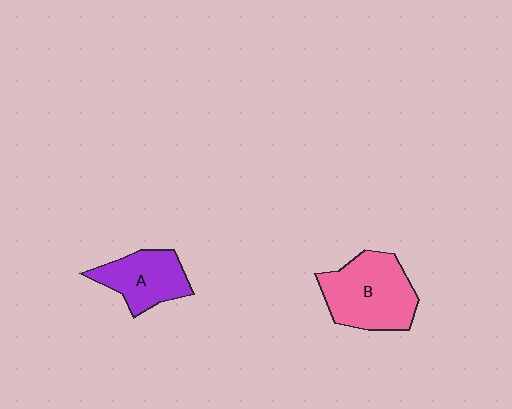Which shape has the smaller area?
Shape A (purple).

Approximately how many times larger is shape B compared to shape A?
Approximately 1.4 times.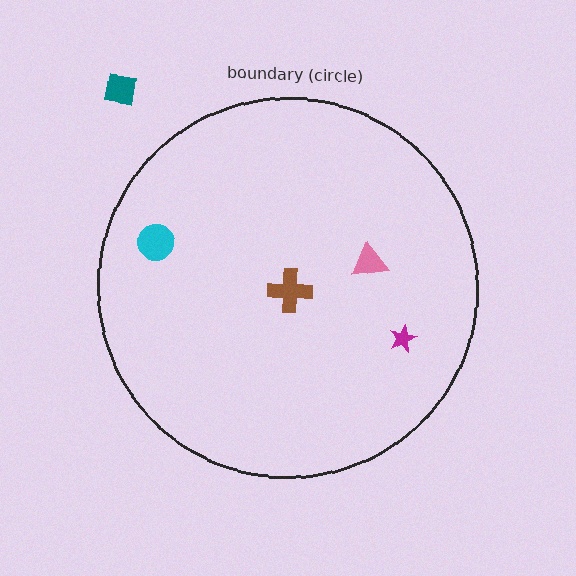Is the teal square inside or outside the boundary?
Outside.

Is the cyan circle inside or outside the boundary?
Inside.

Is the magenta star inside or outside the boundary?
Inside.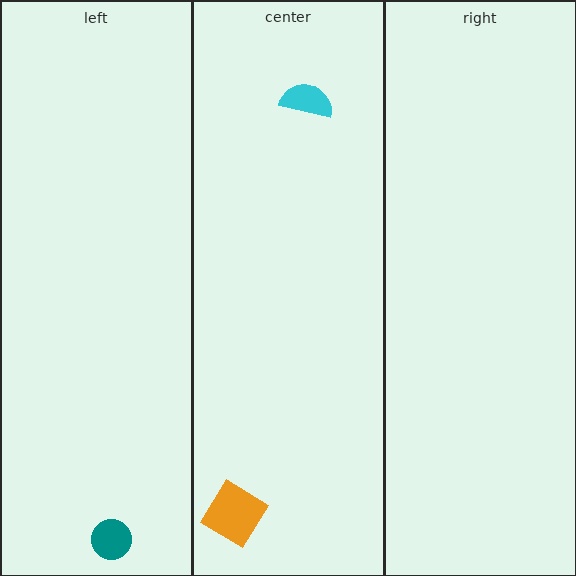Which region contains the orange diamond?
The center region.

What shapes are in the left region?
The teal circle.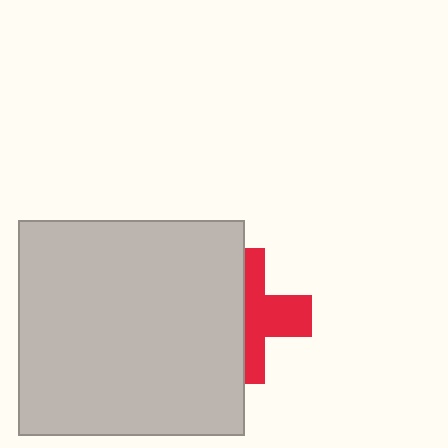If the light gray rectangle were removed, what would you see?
You would see the complete red cross.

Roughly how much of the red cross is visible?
About half of it is visible (roughly 48%).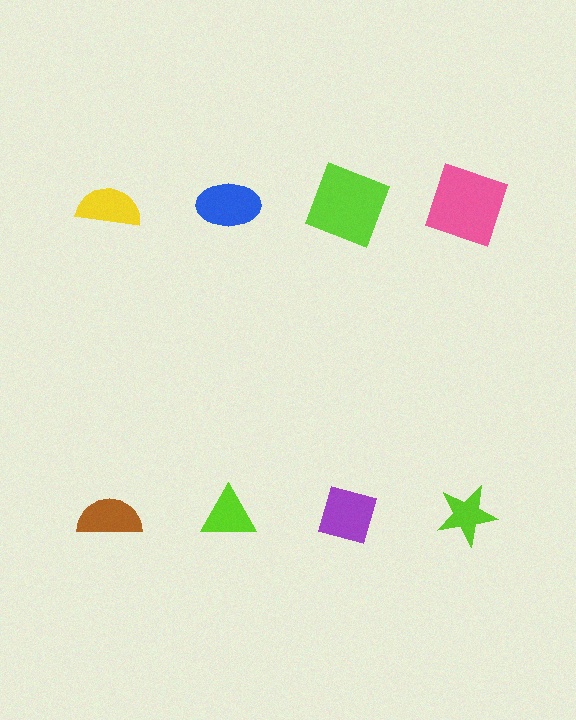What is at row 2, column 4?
A lime star.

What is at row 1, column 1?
A yellow semicircle.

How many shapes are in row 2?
4 shapes.